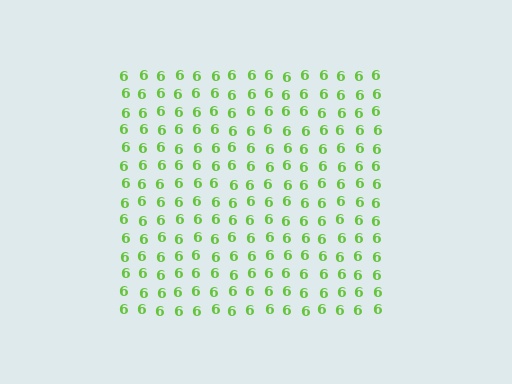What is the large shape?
The large shape is a square.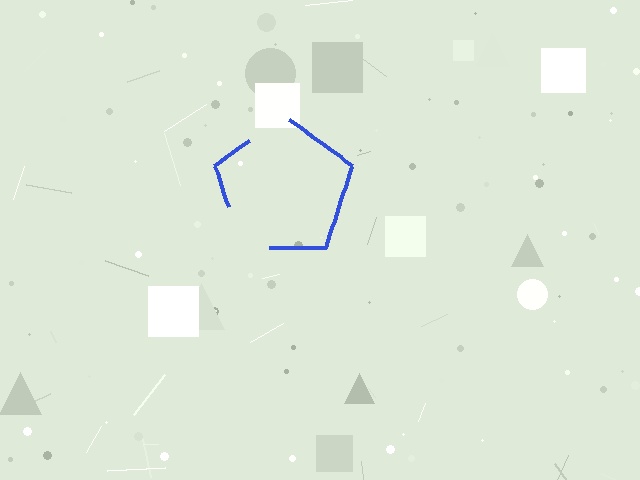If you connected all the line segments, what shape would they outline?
They would outline a pentagon.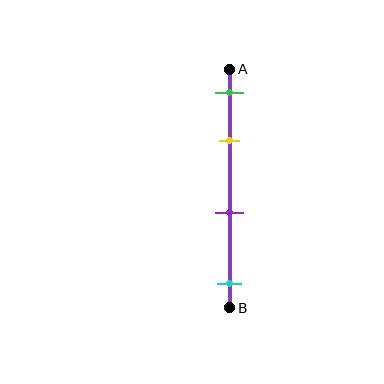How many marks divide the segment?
There are 4 marks dividing the segment.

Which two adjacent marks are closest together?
The green and yellow marks are the closest adjacent pair.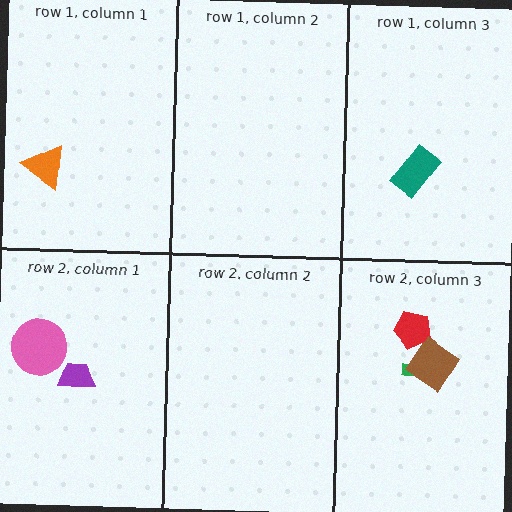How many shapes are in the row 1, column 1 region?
1.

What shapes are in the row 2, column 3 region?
The green arrow, the red pentagon, the brown diamond.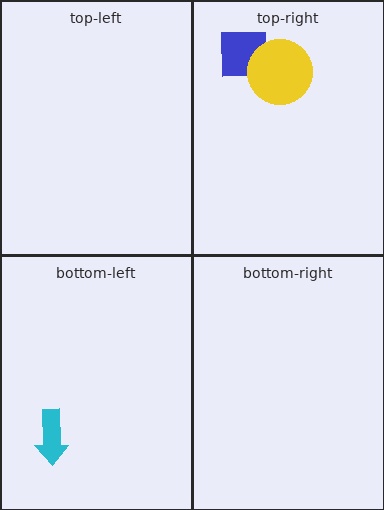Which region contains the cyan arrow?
The bottom-left region.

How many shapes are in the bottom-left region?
1.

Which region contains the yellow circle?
The top-right region.